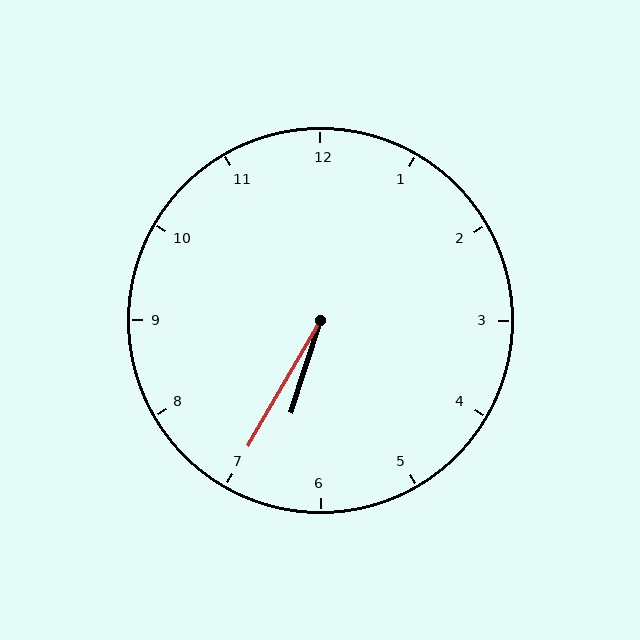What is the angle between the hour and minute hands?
Approximately 12 degrees.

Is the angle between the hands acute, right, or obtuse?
It is acute.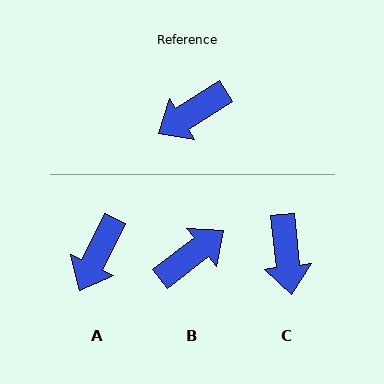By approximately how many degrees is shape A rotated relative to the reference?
Approximately 31 degrees counter-clockwise.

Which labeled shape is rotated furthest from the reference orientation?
B, about 175 degrees away.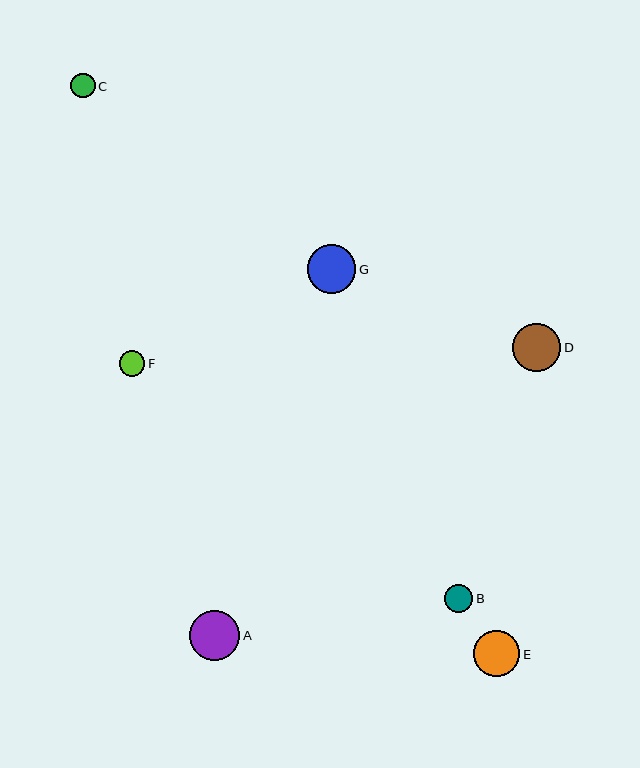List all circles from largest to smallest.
From largest to smallest: A, G, D, E, B, F, C.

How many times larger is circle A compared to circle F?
Circle A is approximately 1.9 times the size of circle F.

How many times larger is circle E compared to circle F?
Circle E is approximately 1.8 times the size of circle F.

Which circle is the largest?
Circle A is the largest with a size of approximately 50 pixels.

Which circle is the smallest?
Circle C is the smallest with a size of approximately 24 pixels.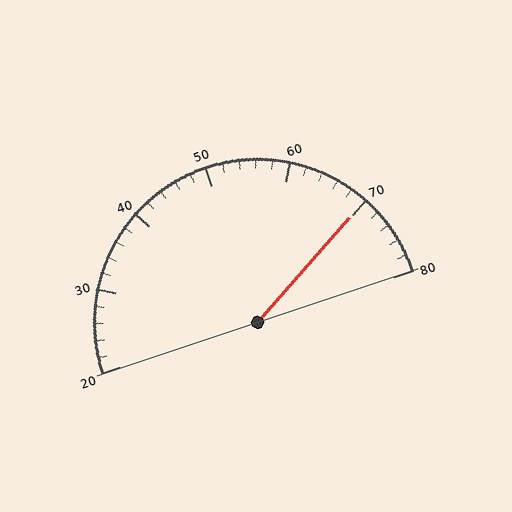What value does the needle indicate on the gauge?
The needle indicates approximately 70.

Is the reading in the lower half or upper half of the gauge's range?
The reading is in the upper half of the range (20 to 80).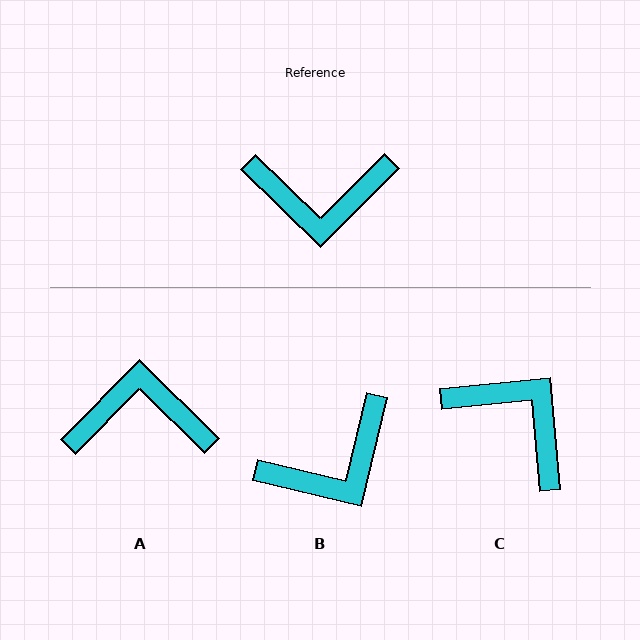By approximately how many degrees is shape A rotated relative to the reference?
Approximately 180 degrees clockwise.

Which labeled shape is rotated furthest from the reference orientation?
A, about 180 degrees away.